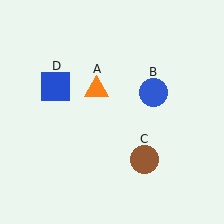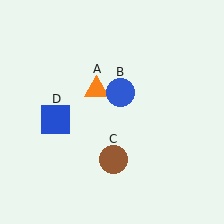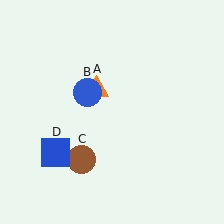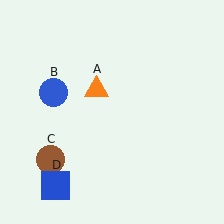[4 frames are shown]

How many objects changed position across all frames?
3 objects changed position: blue circle (object B), brown circle (object C), blue square (object D).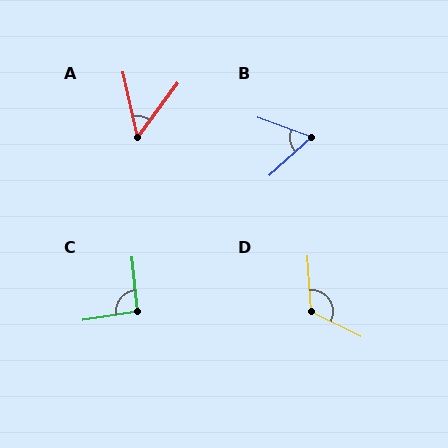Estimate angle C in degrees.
Approximately 93 degrees.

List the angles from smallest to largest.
A (49°), B (63°), C (93°), D (120°).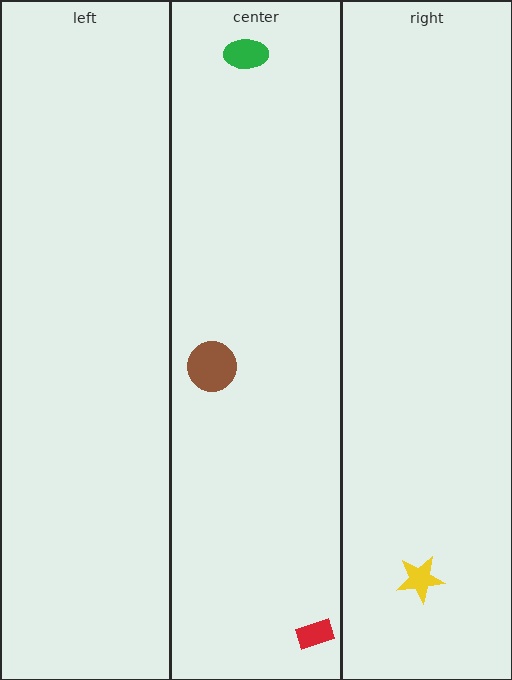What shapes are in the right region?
The yellow star.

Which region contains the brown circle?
The center region.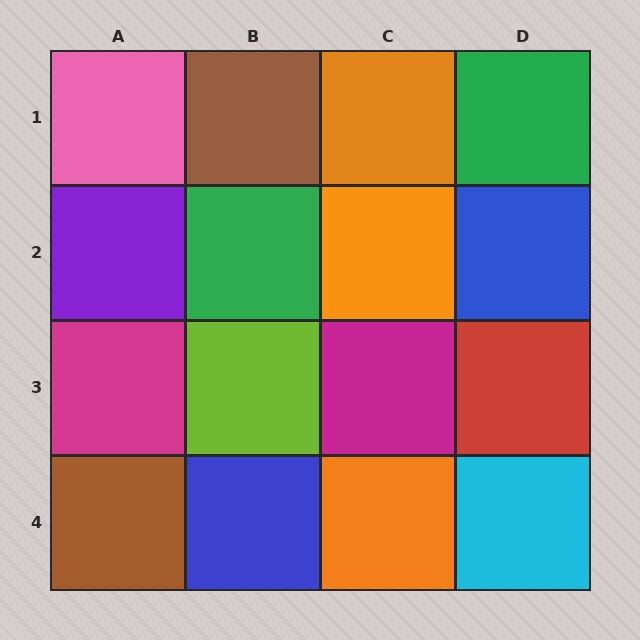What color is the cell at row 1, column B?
Brown.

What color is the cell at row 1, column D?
Green.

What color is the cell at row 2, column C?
Orange.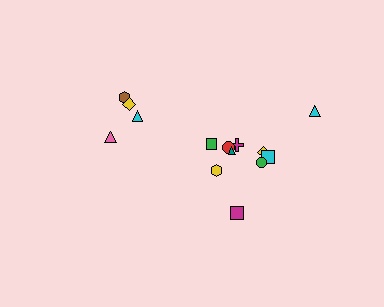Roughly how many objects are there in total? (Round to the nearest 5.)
Roughly 15 objects in total.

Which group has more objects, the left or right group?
The right group.